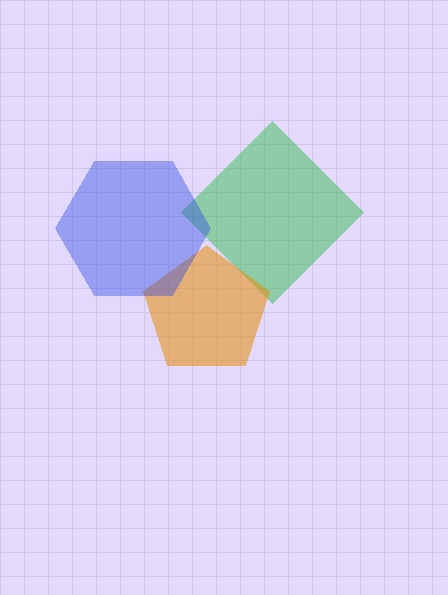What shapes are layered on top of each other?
The layered shapes are: a green diamond, an orange pentagon, a blue hexagon.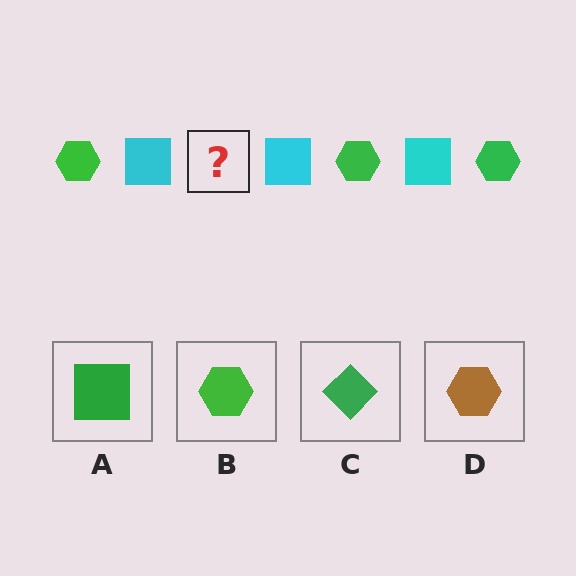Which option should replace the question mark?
Option B.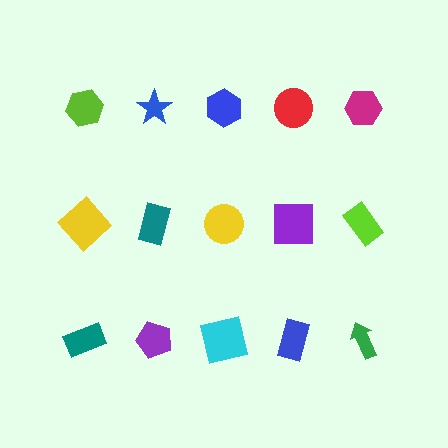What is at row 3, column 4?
A blue rectangle.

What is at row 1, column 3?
A blue hexagon.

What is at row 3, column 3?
A cyan square.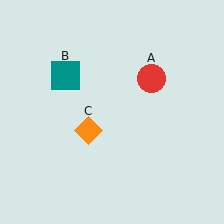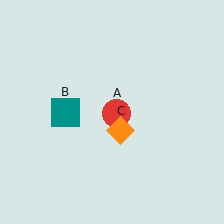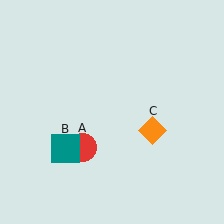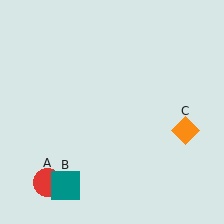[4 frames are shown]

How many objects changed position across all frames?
3 objects changed position: red circle (object A), teal square (object B), orange diamond (object C).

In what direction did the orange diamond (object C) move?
The orange diamond (object C) moved right.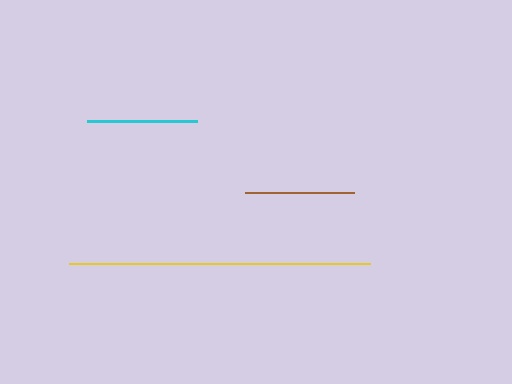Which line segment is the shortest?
The brown line is the shortest at approximately 109 pixels.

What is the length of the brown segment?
The brown segment is approximately 109 pixels long.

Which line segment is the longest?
The yellow line is the longest at approximately 302 pixels.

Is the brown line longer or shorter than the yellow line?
The yellow line is longer than the brown line.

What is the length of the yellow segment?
The yellow segment is approximately 302 pixels long.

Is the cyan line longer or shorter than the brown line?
The cyan line is longer than the brown line.